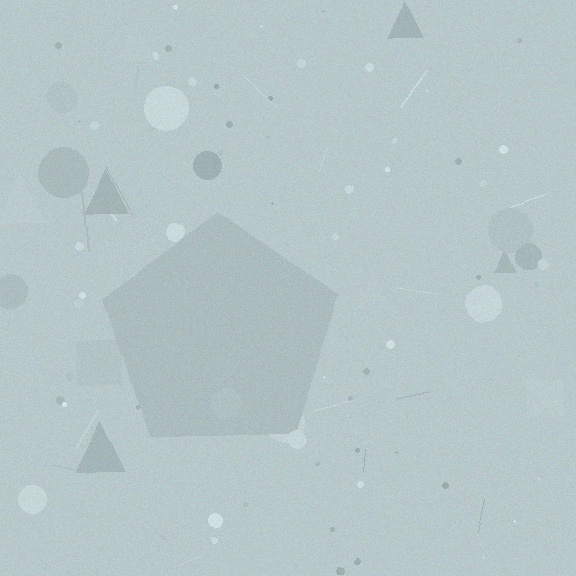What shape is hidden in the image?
A pentagon is hidden in the image.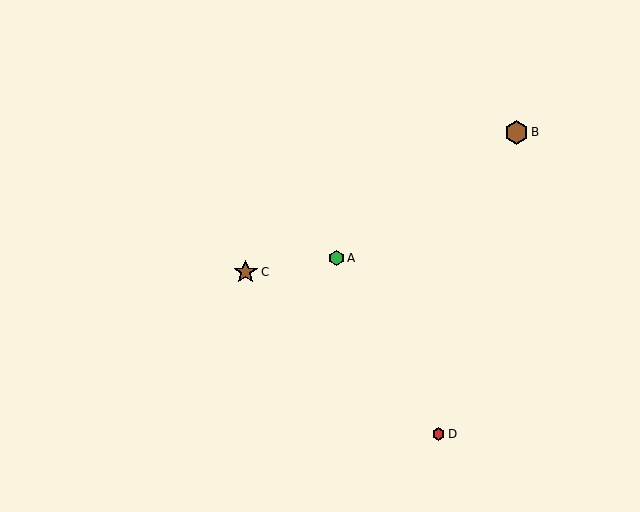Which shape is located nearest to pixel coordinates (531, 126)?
The brown hexagon (labeled B) at (517, 132) is nearest to that location.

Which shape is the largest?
The brown star (labeled C) is the largest.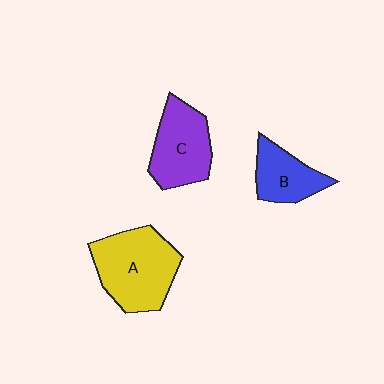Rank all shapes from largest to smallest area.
From largest to smallest: A (yellow), C (purple), B (blue).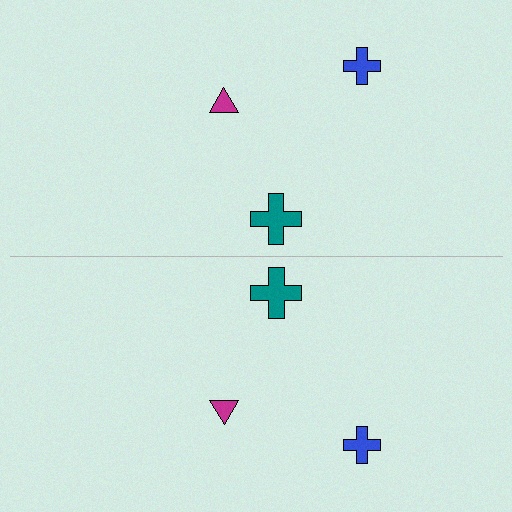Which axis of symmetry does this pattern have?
The pattern has a horizontal axis of symmetry running through the center of the image.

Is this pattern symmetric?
Yes, this pattern has bilateral (reflection) symmetry.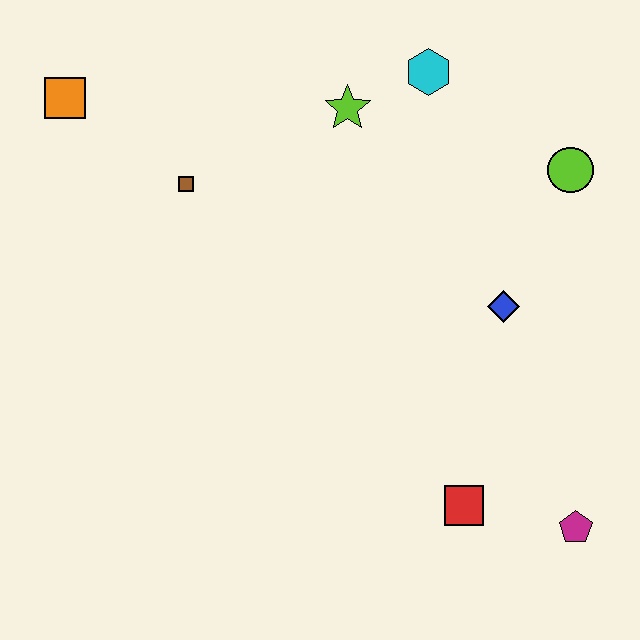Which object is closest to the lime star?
The cyan hexagon is closest to the lime star.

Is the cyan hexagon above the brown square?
Yes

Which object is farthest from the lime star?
The magenta pentagon is farthest from the lime star.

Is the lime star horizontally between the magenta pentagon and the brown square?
Yes